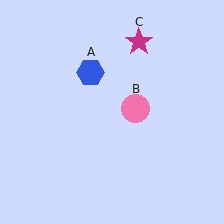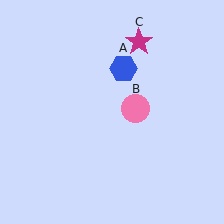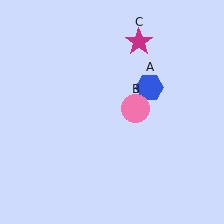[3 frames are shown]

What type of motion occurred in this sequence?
The blue hexagon (object A) rotated clockwise around the center of the scene.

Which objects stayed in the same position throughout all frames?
Pink circle (object B) and magenta star (object C) remained stationary.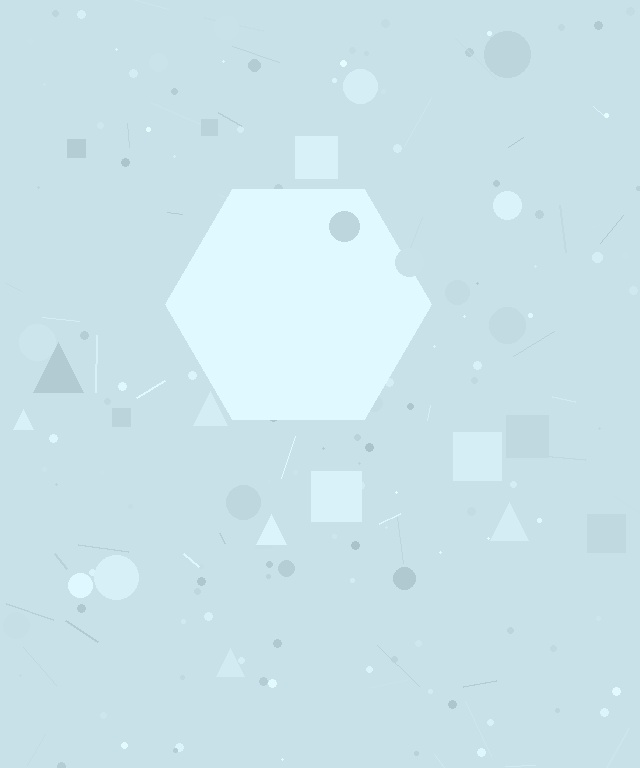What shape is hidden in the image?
A hexagon is hidden in the image.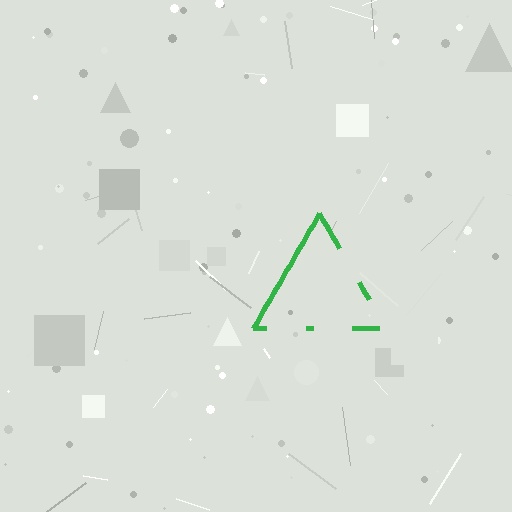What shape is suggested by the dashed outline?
The dashed outline suggests a triangle.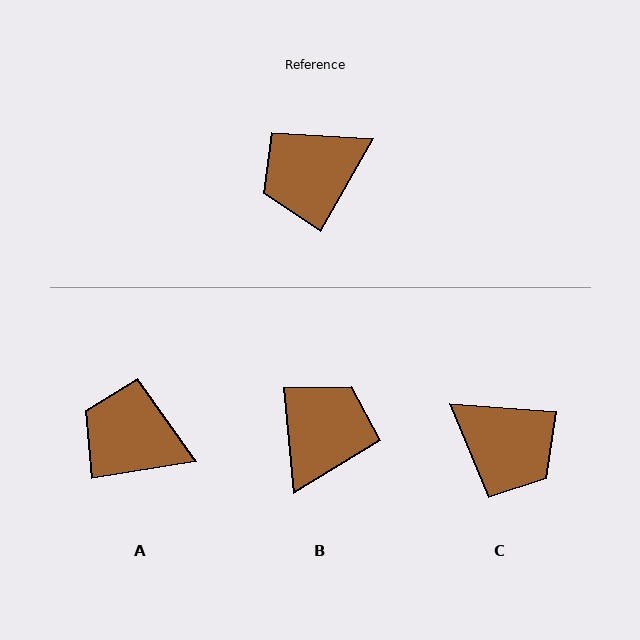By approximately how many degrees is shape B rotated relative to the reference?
Approximately 145 degrees clockwise.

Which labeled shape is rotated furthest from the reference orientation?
B, about 145 degrees away.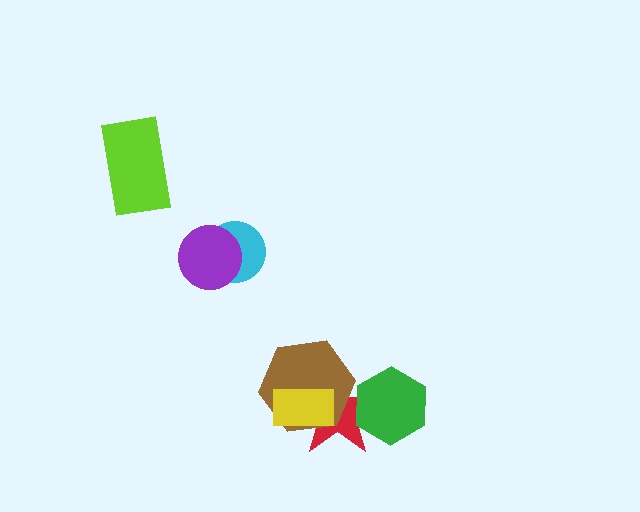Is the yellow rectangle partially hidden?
No, no other shape covers it.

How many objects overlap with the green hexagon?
1 object overlaps with the green hexagon.